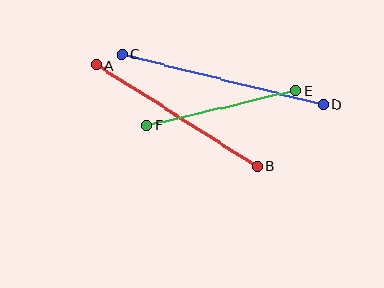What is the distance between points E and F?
The distance is approximately 152 pixels.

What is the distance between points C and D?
The distance is approximately 207 pixels.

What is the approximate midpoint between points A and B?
The midpoint is at approximately (177, 116) pixels.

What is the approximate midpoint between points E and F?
The midpoint is at approximately (221, 108) pixels.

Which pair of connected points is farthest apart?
Points C and D are farthest apart.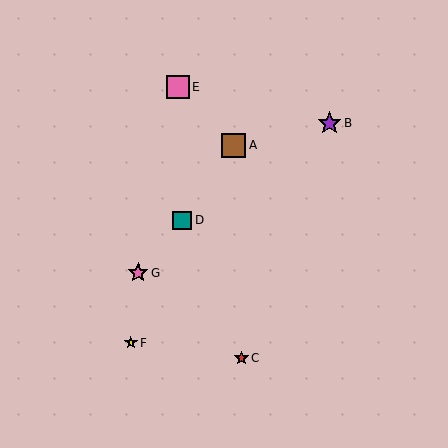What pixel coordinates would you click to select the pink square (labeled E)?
Click at (178, 87) to select the pink square E.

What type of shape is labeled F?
Shape F is a yellow star.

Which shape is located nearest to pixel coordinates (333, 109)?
The purple star (labeled B) at (330, 123) is nearest to that location.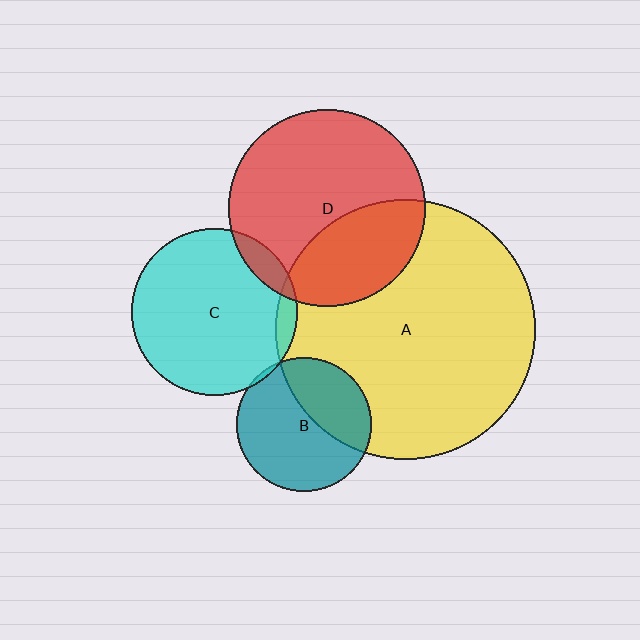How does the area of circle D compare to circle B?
Approximately 2.2 times.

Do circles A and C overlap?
Yes.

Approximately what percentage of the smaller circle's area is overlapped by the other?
Approximately 5%.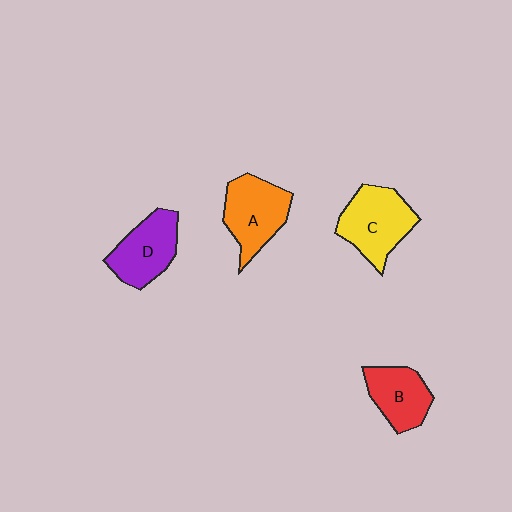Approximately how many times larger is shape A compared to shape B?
Approximately 1.2 times.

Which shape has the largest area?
Shape C (yellow).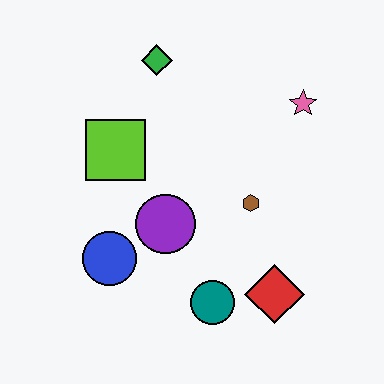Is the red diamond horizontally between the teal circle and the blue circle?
No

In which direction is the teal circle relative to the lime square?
The teal circle is below the lime square.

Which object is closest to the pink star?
The brown hexagon is closest to the pink star.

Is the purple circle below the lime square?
Yes